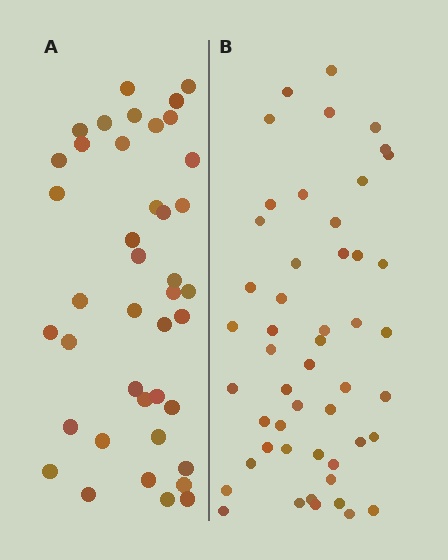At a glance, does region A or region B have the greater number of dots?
Region B (the right region) has more dots.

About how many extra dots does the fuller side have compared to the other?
Region B has roughly 8 or so more dots than region A.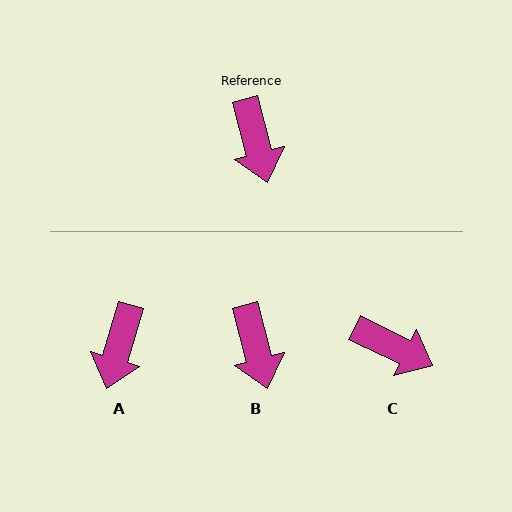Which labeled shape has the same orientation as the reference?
B.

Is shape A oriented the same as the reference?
No, it is off by about 31 degrees.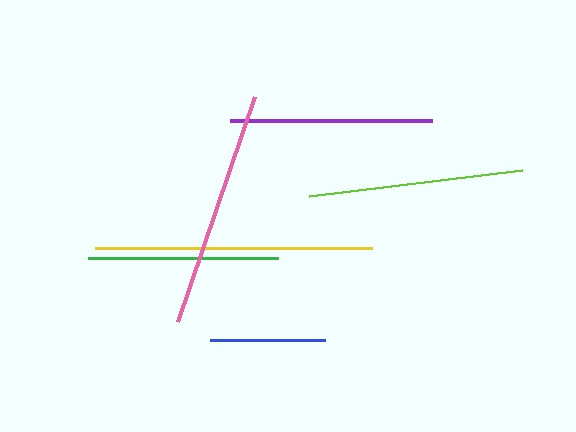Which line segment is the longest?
The yellow line is the longest at approximately 277 pixels.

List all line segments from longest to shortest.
From longest to shortest: yellow, pink, lime, purple, green, blue.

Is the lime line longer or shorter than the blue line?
The lime line is longer than the blue line.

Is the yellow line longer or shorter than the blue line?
The yellow line is longer than the blue line.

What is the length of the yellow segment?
The yellow segment is approximately 277 pixels long.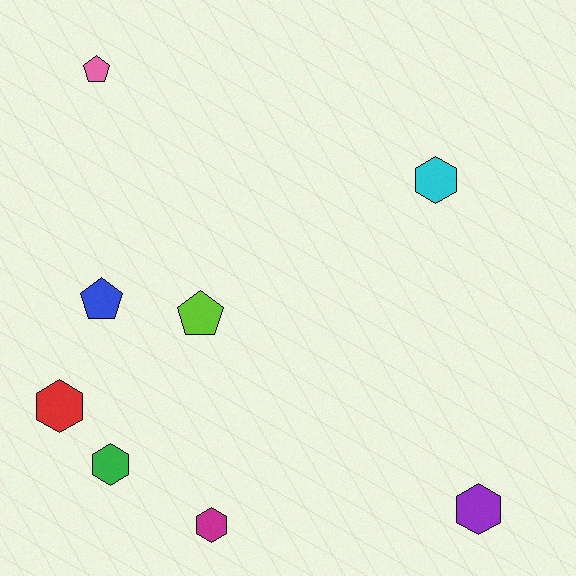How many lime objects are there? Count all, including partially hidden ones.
There is 1 lime object.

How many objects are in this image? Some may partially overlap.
There are 8 objects.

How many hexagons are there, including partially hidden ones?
There are 5 hexagons.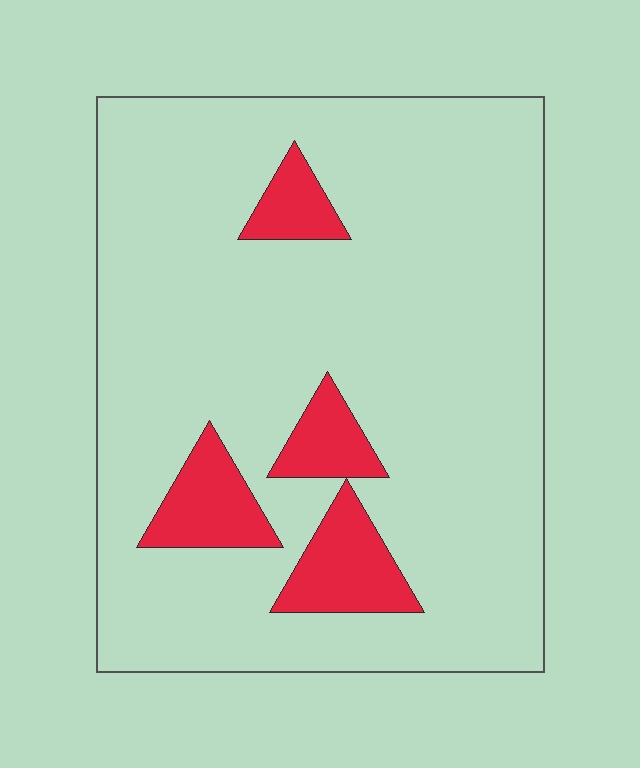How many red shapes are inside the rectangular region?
4.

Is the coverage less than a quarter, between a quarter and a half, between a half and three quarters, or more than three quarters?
Less than a quarter.